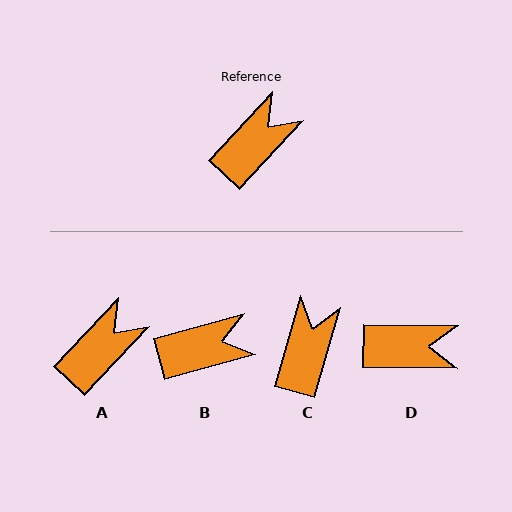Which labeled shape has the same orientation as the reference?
A.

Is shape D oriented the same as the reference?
No, it is off by about 48 degrees.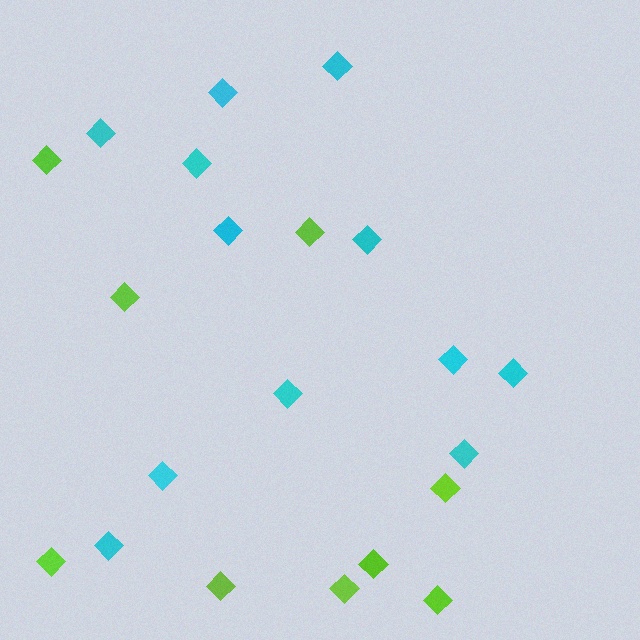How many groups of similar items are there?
There are 2 groups: one group of lime diamonds (9) and one group of cyan diamonds (12).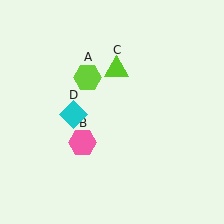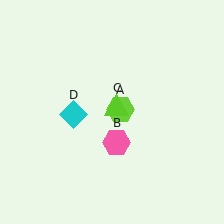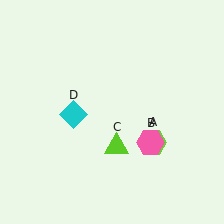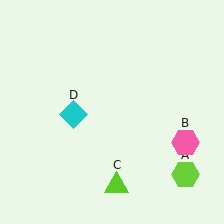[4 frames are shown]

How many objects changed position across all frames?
3 objects changed position: lime hexagon (object A), pink hexagon (object B), lime triangle (object C).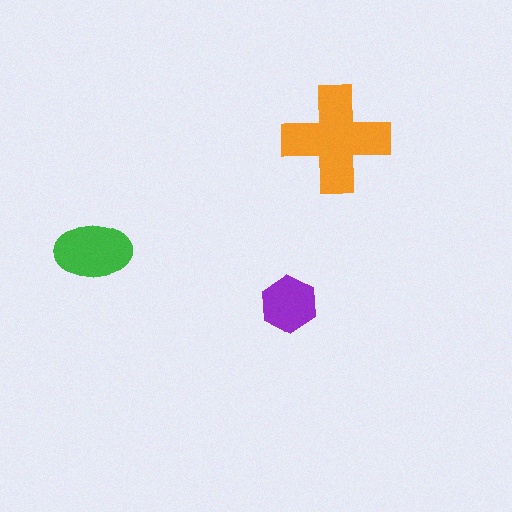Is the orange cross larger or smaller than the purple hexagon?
Larger.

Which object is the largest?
The orange cross.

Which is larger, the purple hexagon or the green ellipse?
The green ellipse.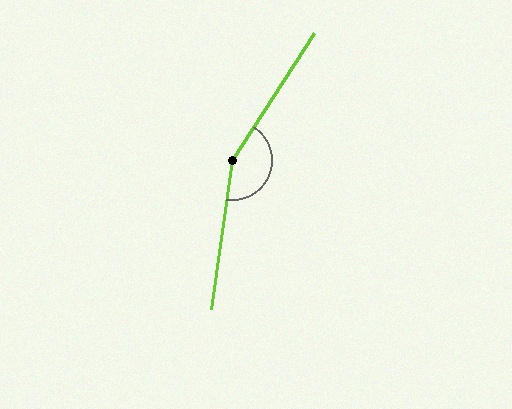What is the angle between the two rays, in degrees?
Approximately 155 degrees.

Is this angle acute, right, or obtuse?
It is obtuse.